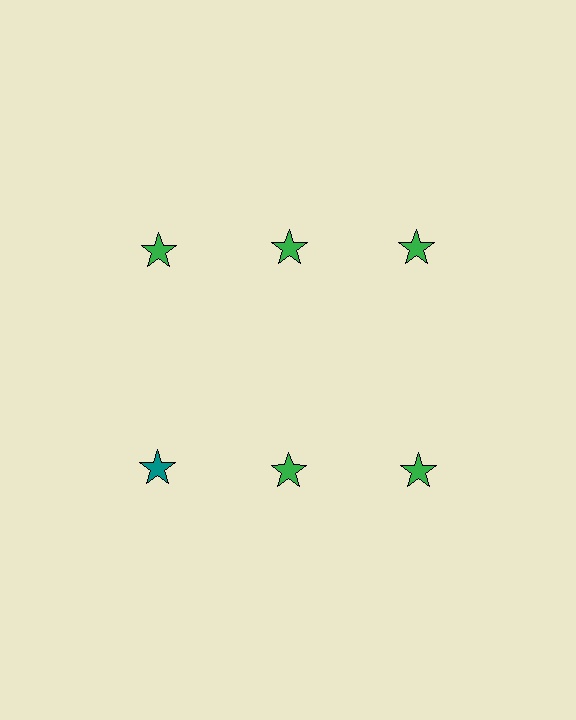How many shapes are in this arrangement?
There are 6 shapes arranged in a grid pattern.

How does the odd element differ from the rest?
It has a different color: teal instead of green.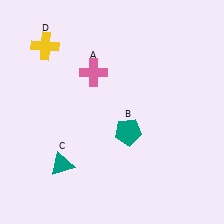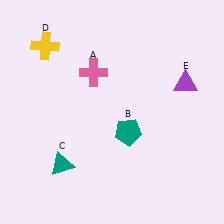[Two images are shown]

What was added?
A purple triangle (E) was added in Image 2.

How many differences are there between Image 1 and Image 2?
There is 1 difference between the two images.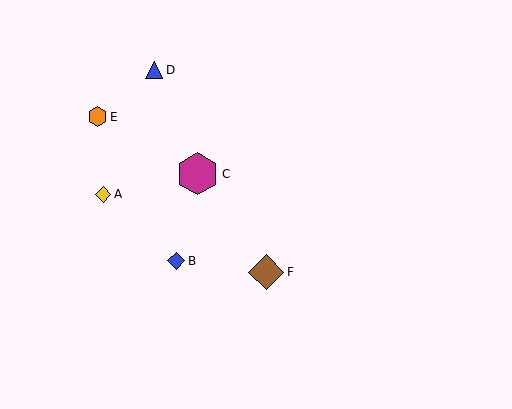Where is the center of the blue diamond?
The center of the blue diamond is at (176, 261).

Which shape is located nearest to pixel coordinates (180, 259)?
The blue diamond (labeled B) at (176, 261) is nearest to that location.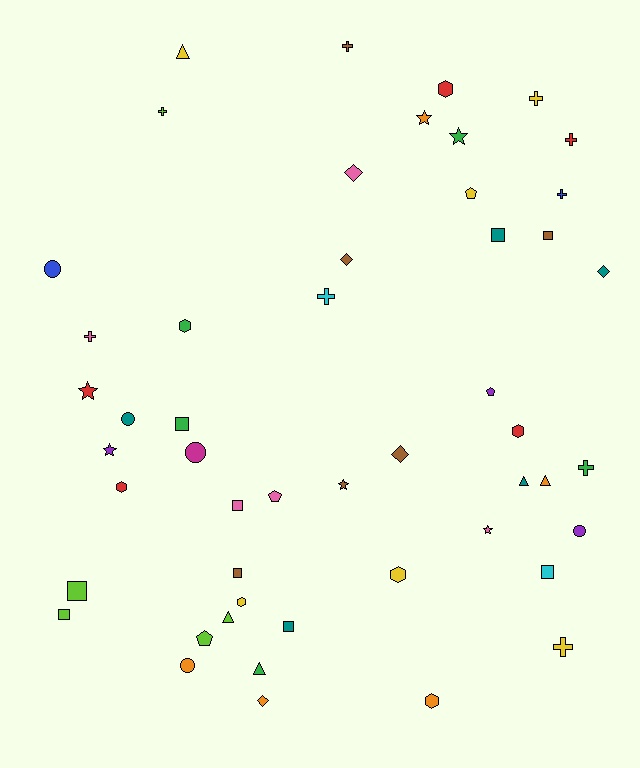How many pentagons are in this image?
There are 4 pentagons.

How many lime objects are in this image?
There are 5 lime objects.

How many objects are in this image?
There are 50 objects.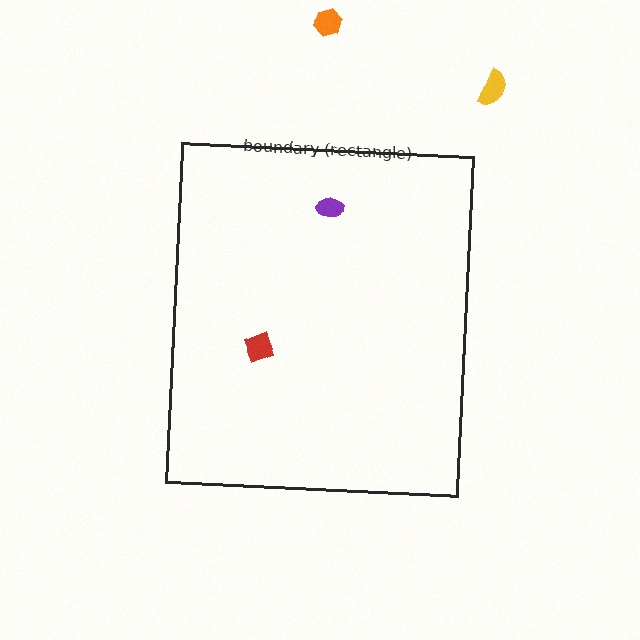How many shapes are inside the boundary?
2 inside, 2 outside.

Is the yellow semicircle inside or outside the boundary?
Outside.